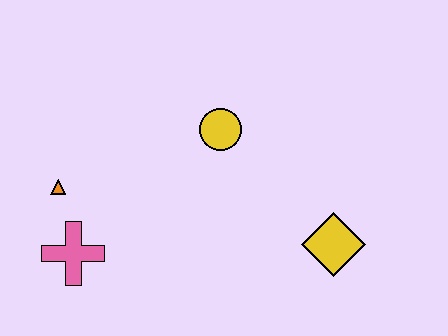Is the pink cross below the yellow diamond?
Yes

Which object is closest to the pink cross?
The orange triangle is closest to the pink cross.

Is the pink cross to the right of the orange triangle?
Yes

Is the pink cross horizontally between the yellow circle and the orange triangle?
Yes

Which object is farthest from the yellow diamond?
The orange triangle is farthest from the yellow diamond.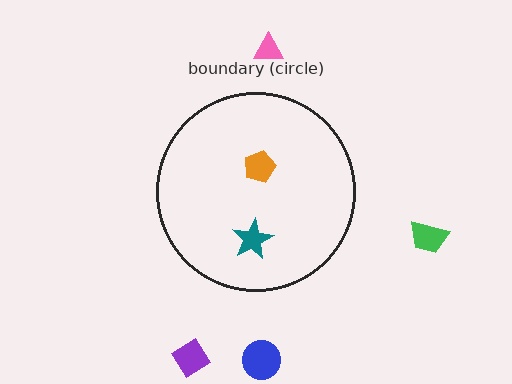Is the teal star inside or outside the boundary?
Inside.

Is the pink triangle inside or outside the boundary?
Outside.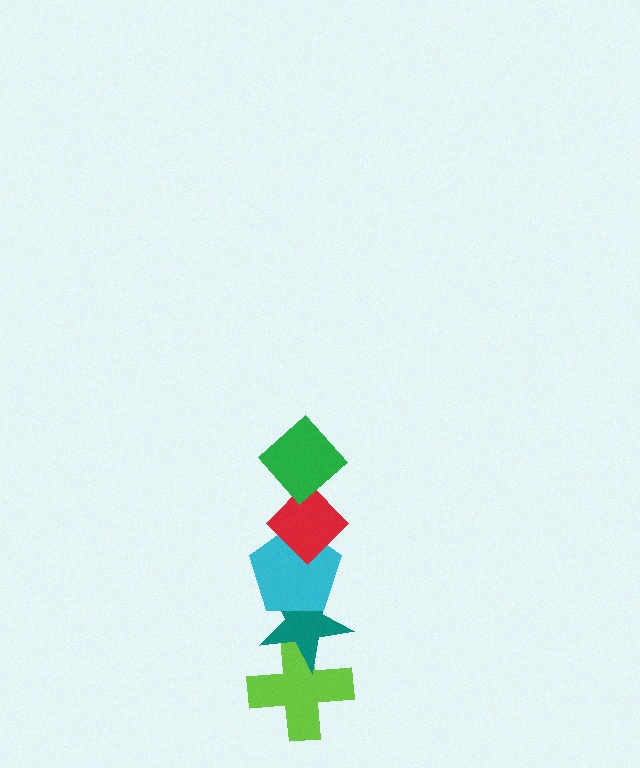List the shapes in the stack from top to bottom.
From top to bottom: the green diamond, the red diamond, the cyan pentagon, the teal star, the lime cross.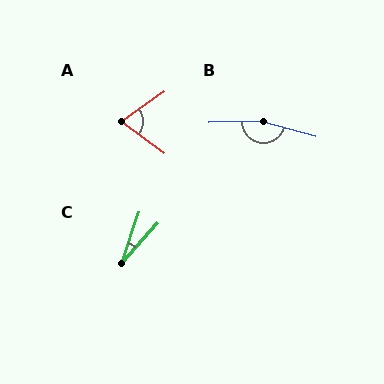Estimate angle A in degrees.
Approximately 72 degrees.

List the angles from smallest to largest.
C (24°), A (72°), B (162°).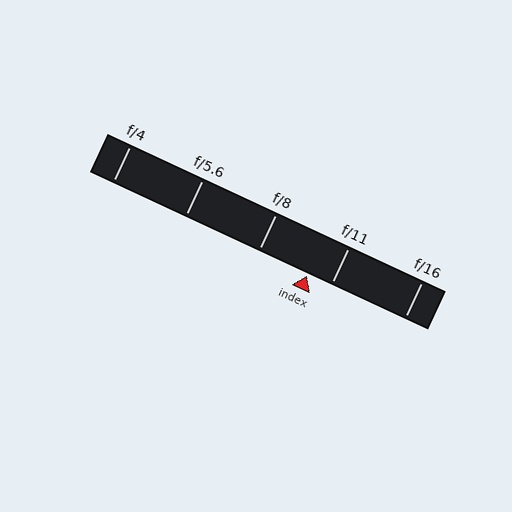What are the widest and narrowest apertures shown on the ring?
The widest aperture shown is f/4 and the narrowest is f/16.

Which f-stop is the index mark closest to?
The index mark is closest to f/11.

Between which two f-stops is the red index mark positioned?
The index mark is between f/8 and f/11.